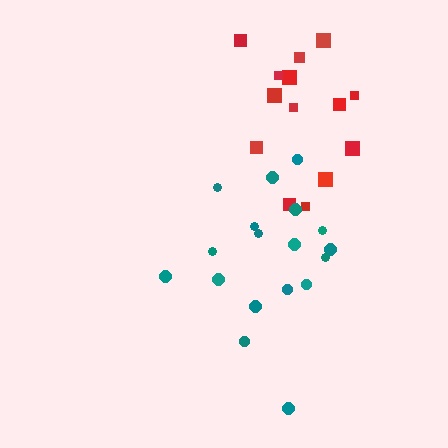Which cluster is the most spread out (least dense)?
Red.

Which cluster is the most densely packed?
Teal.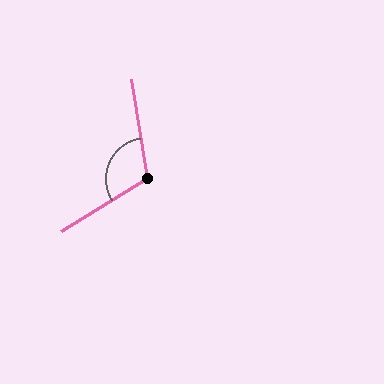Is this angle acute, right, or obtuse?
It is obtuse.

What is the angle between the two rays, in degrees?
Approximately 113 degrees.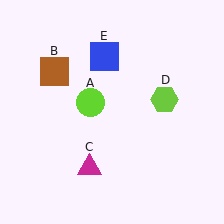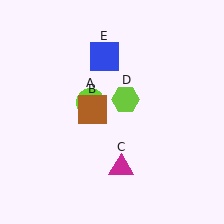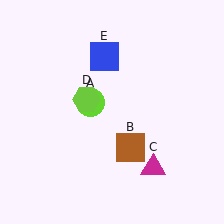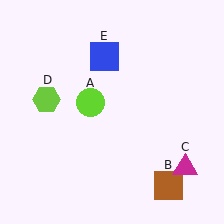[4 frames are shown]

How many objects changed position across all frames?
3 objects changed position: brown square (object B), magenta triangle (object C), lime hexagon (object D).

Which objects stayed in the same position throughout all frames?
Lime circle (object A) and blue square (object E) remained stationary.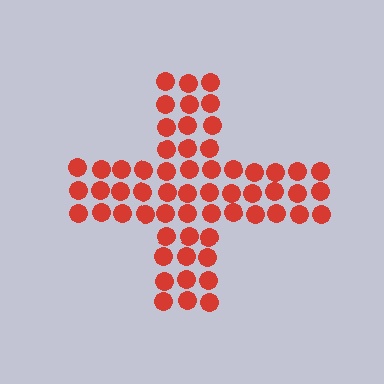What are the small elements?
The small elements are circles.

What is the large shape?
The large shape is a cross.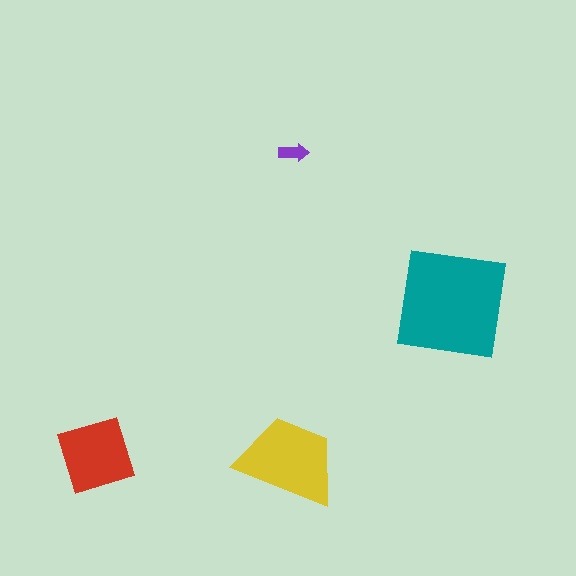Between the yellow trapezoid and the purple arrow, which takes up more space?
The yellow trapezoid.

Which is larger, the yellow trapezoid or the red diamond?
The yellow trapezoid.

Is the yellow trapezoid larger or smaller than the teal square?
Smaller.